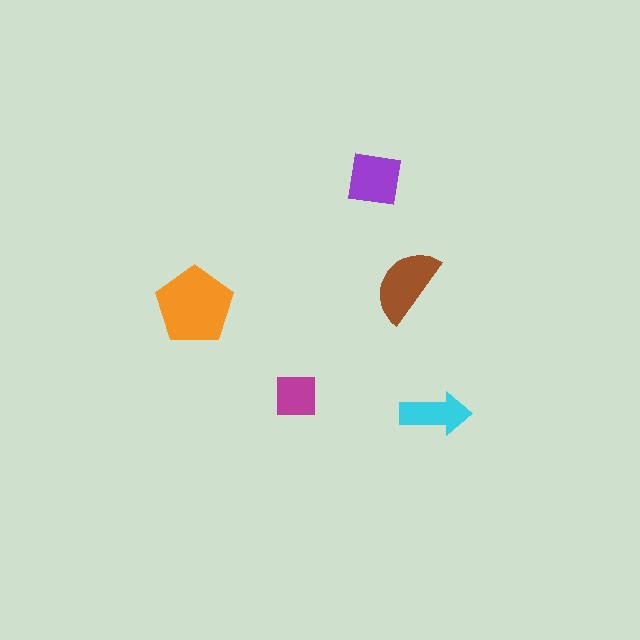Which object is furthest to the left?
The orange pentagon is leftmost.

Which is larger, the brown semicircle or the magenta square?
The brown semicircle.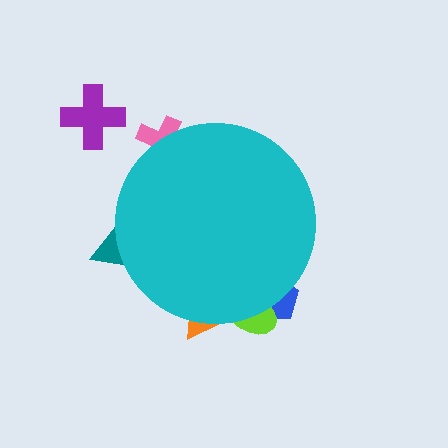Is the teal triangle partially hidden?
Yes, the teal triangle is partially hidden behind the cyan circle.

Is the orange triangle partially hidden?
Yes, the orange triangle is partially hidden behind the cyan circle.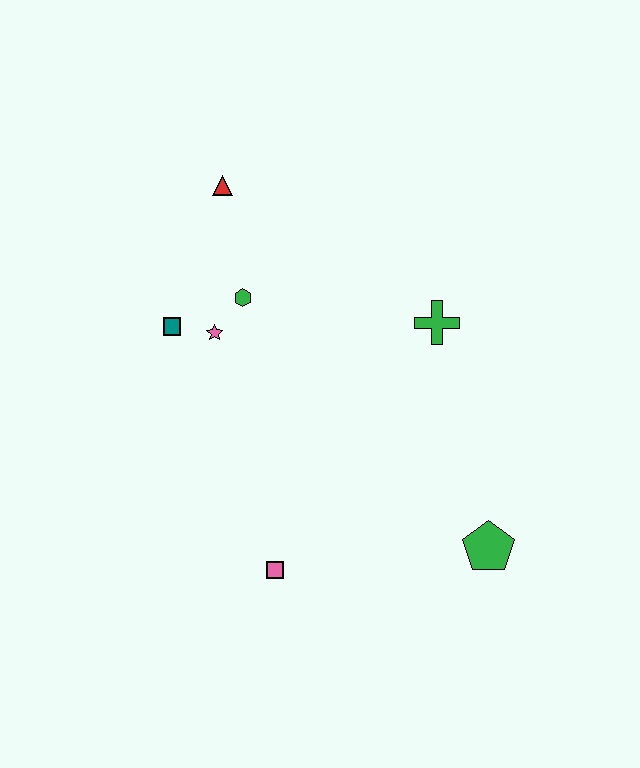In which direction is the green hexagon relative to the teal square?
The green hexagon is to the right of the teal square.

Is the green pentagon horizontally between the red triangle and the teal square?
No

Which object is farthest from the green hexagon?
The green pentagon is farthest from the green hexagon.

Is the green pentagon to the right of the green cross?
Yes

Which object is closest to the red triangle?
The green hexagon is closest to the red triangle.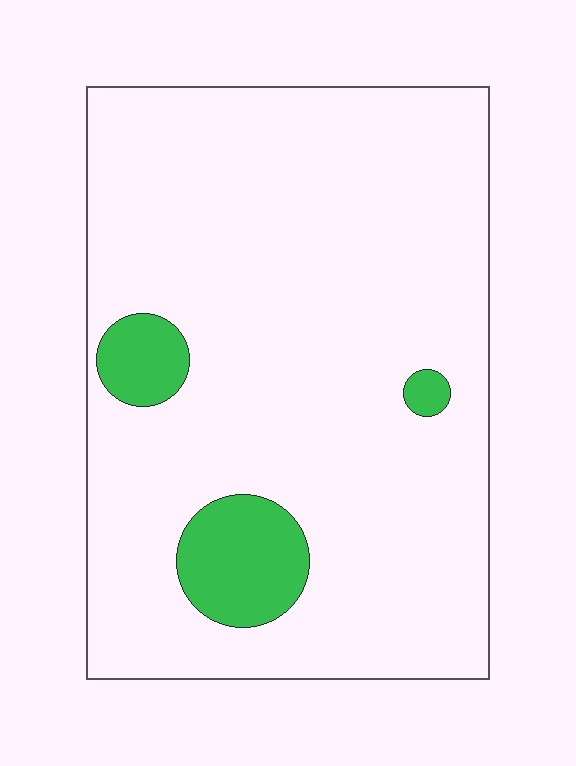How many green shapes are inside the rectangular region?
3.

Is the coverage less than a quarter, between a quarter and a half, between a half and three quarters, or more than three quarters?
Less than a quarter.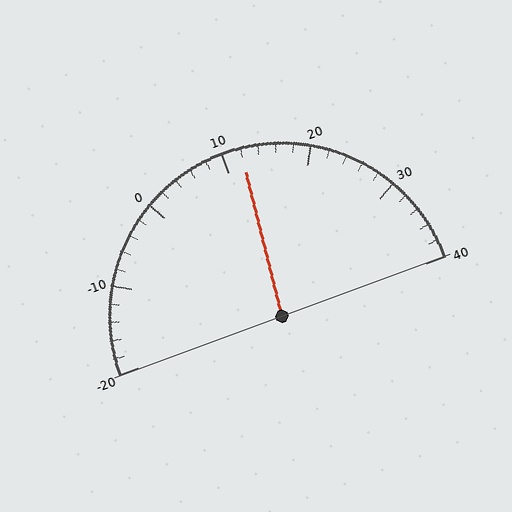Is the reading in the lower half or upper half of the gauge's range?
The reading is in the upper half of the range (-20 to 40).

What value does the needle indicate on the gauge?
The needle indicates approximately 12.